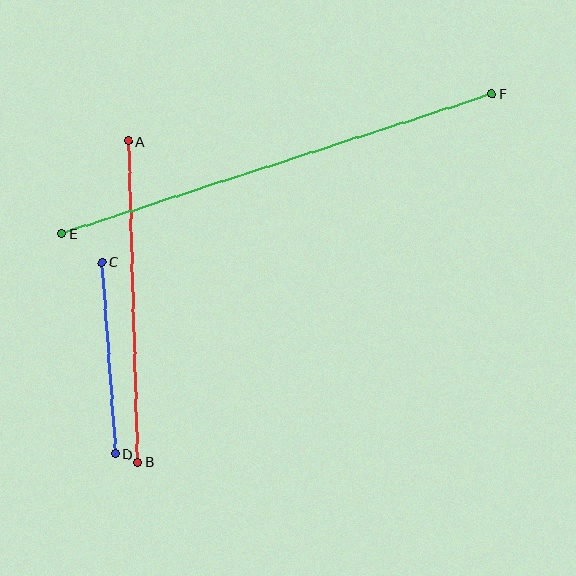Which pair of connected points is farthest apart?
Points E and F are farthest apart.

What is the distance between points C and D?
The distance is approximately 192 pixels.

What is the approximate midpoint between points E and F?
The midpoint is at approximately (277, 164) pixels.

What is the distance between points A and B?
The distance is approximately 321 pixels.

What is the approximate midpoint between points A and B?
The midpoint is at approximately (133, 302) pixels.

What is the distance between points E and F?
The distance is approximately 452 pixels.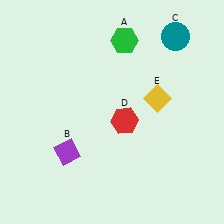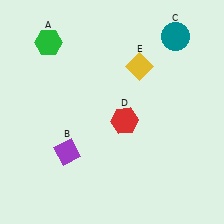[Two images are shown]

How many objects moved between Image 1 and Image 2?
2 objects moved between the two images.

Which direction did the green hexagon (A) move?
The green hexagon (A) moved left.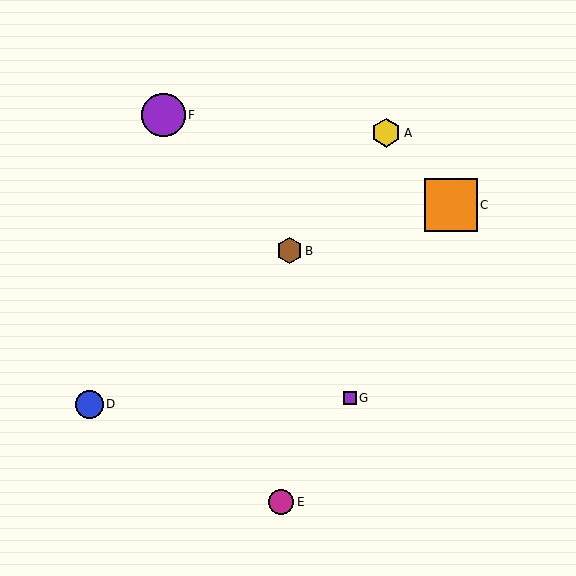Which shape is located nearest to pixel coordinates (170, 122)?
The purple circle (labeled F) at (164, 115) is nearest to that location.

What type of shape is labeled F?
Shape F is a purple circle.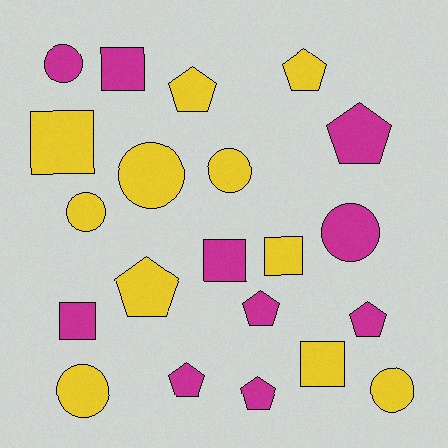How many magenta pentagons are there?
There are 5 magenta pentagons.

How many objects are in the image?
There are 21 objects.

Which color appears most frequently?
Yellow, with 11 objects.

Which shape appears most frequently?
Pentagon, with 8 objects.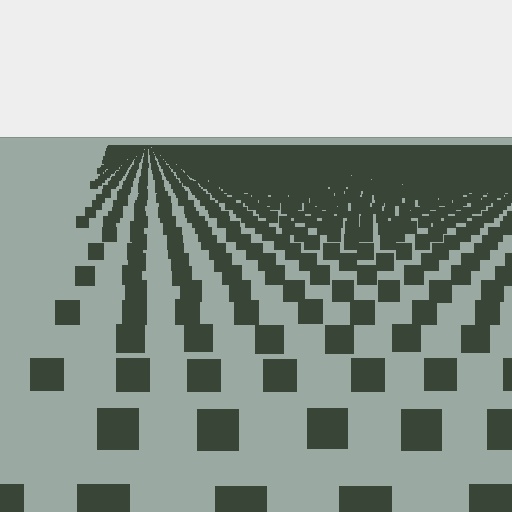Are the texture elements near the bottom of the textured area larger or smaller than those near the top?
Larger. Near the bottom, elements are closer to the viewer and appear at a bigger on-screen size.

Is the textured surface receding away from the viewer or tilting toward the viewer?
The surface is receding away from the viewer. Texture elements get smaller and denser toward the top.